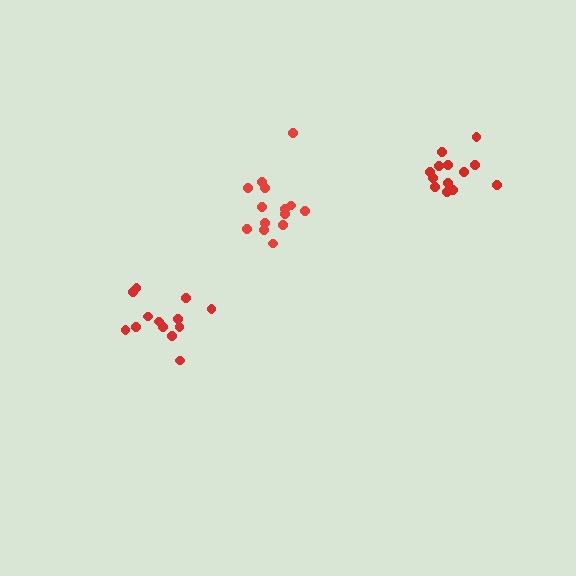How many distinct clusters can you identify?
There are 3 distinct clusters.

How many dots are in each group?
Group 1: 14 dots, Group 2: 13 dots, Group 3: 13 dots (40 total).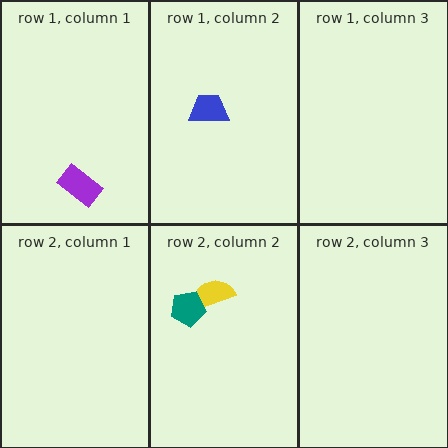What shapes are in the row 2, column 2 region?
The yellow semicircle, the teal pentagon.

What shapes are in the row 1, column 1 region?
The purple rectangle.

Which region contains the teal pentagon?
The row 2, column 2 region.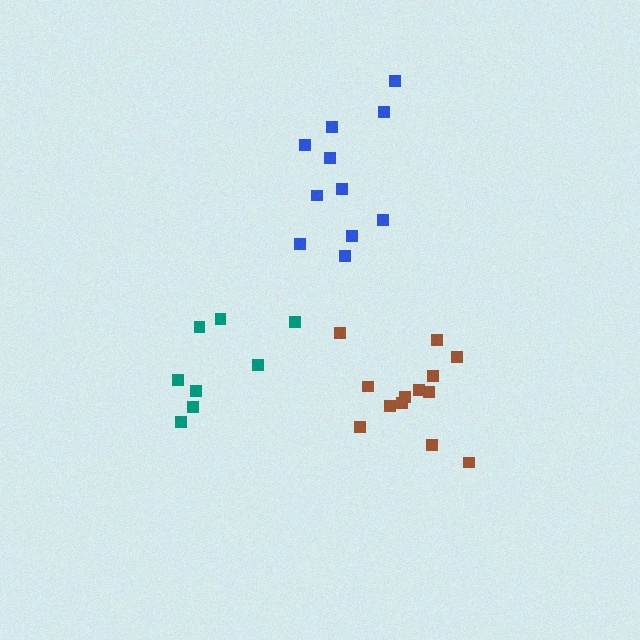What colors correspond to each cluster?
The clusters are colored: brown, blue, teal.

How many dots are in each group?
Group 1: 13 dots, Group 2: 11 dots, Group 3: 8 dots (32 total).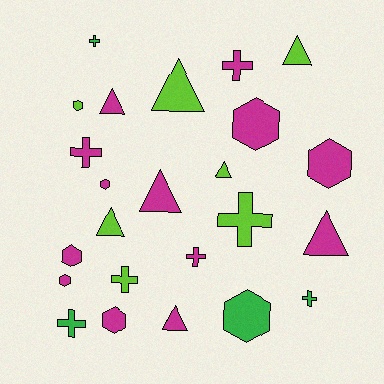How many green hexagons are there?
There is 1 green hexagon.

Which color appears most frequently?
Magenta, with 13 objects.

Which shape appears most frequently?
Triangle, with 8 objects.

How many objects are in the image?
There are 24 objects.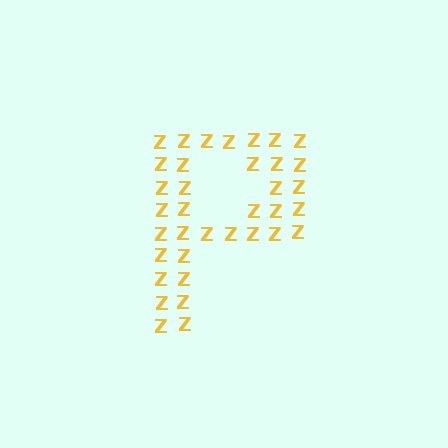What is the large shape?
The large shape is the letter P.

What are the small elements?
The small elements are letter Z's.